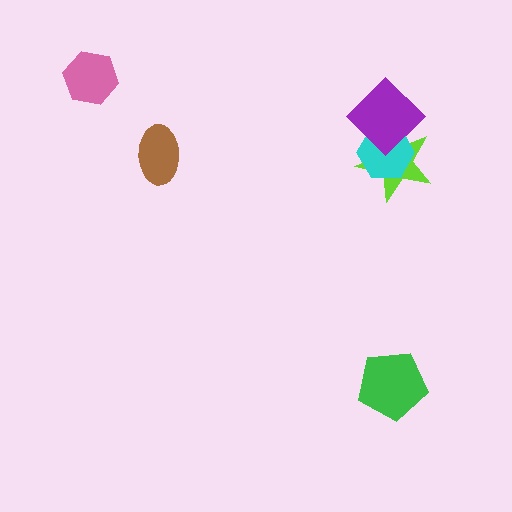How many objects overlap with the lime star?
2 objects overlap with the lime star.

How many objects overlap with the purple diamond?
2 objects overlap with the purple diamond.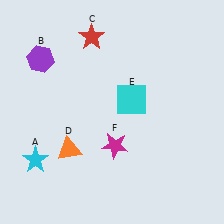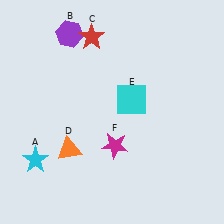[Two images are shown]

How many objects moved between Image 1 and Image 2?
1 object moved between the two images.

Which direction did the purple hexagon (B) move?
The purple hexagon (B) moved right.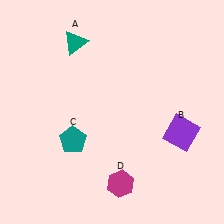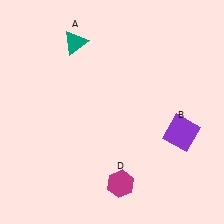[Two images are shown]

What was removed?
The teal pentagon (C) was removed in Image 2.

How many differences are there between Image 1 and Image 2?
There is 1 difference between the two images.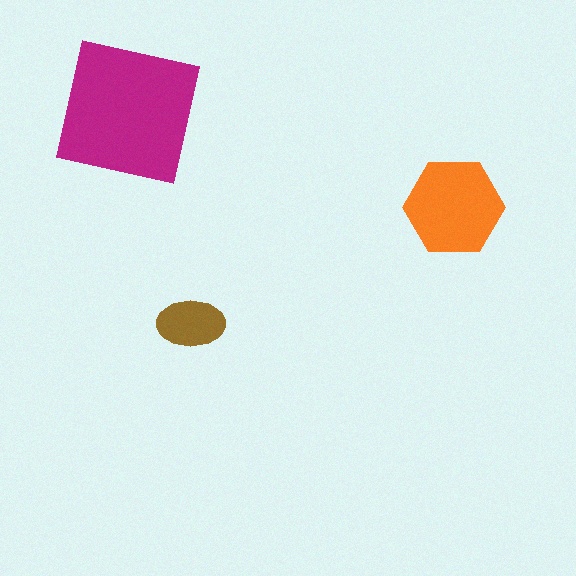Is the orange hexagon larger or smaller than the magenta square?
Smaller.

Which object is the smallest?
The brown ellipse.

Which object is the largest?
The magenta square.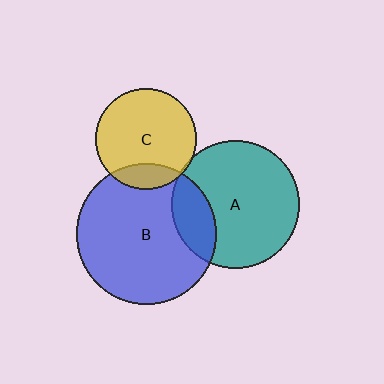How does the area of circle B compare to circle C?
Approximately 1.9 times.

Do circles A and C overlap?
Yes.